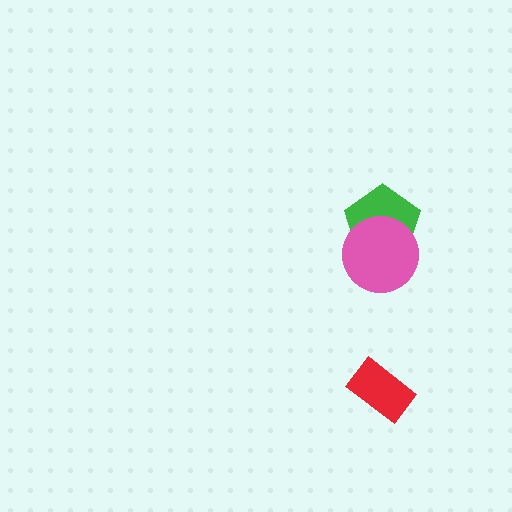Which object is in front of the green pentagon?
The pink circle is in front of the green pentagon.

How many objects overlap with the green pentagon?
1 object overlaps with the green pentagon.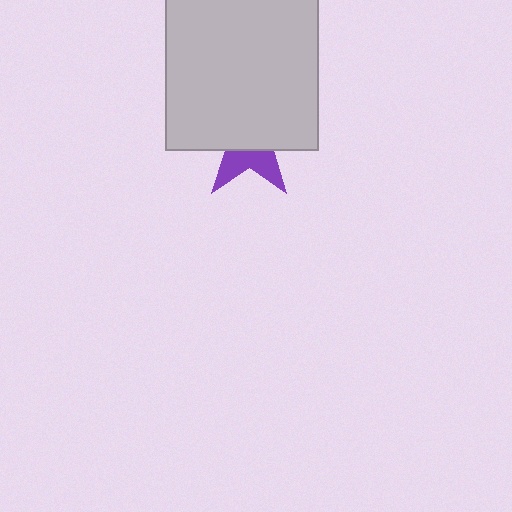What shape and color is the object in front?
The object in front is a light gray rectangle.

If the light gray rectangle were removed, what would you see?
You would see the complete purple star.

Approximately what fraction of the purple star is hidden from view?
Roughly 65% of the purple star is hidden behind the light gray rectangle.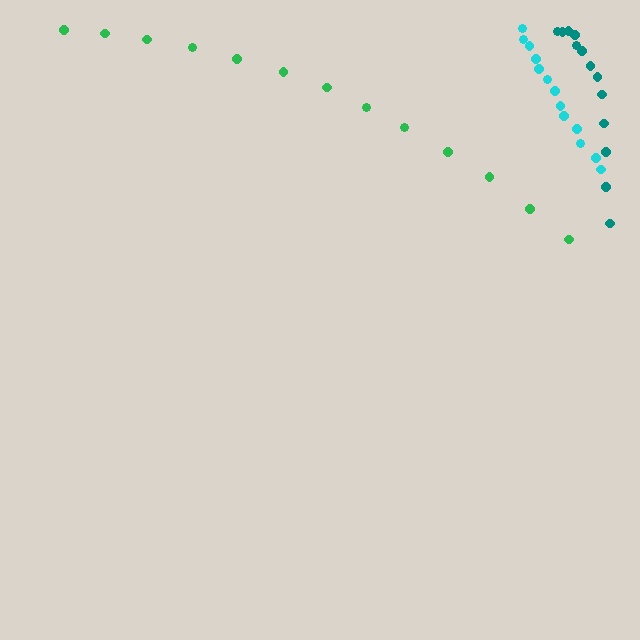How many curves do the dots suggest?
There are 3 distinct paths.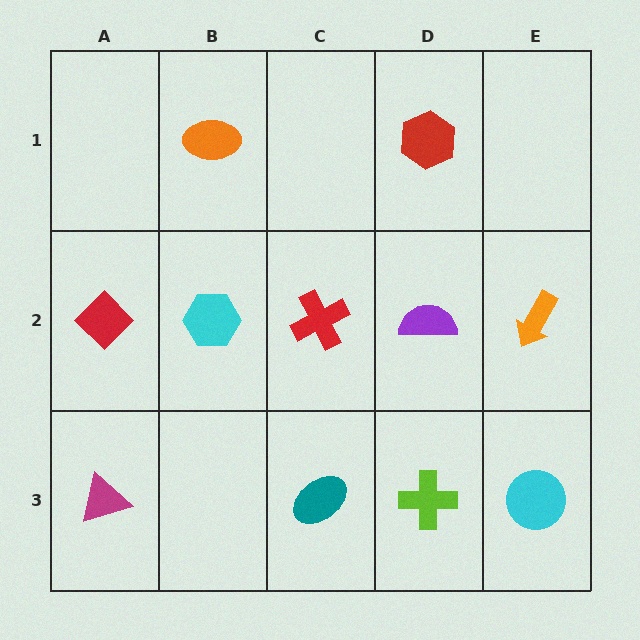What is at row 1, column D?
A red hexagon.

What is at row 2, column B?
A cyan hexagon.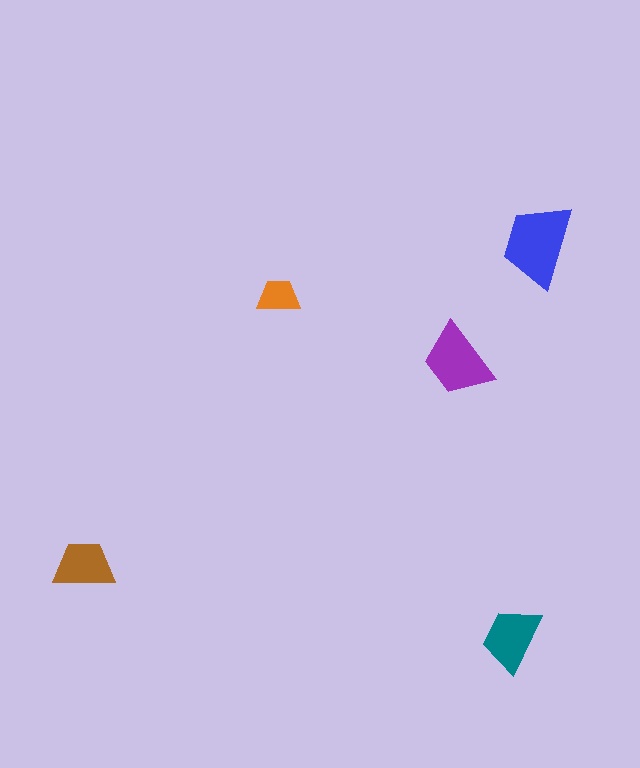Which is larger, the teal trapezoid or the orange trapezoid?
The teal one.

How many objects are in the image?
There are 5 objects in the image.